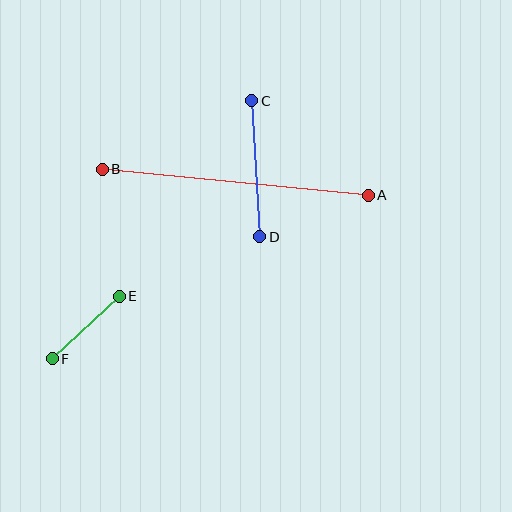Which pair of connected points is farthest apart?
Points A and B are farthest apart.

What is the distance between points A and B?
The distance is approximately 267 pixels.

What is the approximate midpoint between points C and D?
The midpoint is at approximately (256, 169) pixels.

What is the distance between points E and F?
The distance is approximately 92 pixels.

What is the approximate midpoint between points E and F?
The midpoint is at approximately (86, 328) pixels.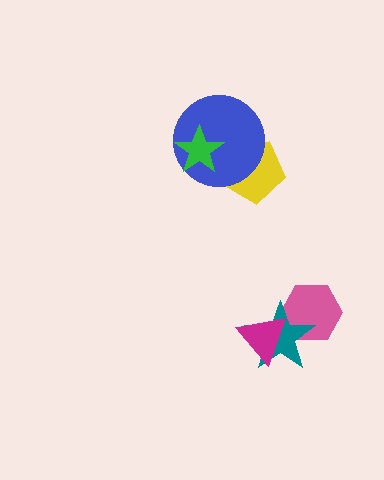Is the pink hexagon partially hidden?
Yes, it is partially covered by another shape.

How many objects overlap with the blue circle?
2 objects overlap with the blue circle.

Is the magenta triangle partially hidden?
No, no other shape covers it.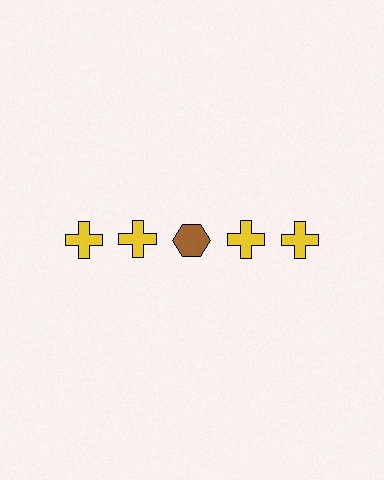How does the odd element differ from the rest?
It differs in both color (brown instead of yellow) and shape (hexagon instead of cross).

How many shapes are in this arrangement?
There are 5 shapes arranged in a grid pattern.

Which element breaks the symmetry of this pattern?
The brown hexagon in the top row, center column breaks the symmetry. All other shapes are yellow crosses.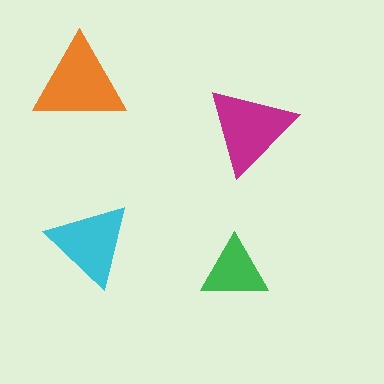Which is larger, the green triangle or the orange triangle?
The orange one.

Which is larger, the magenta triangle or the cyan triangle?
The magenta one.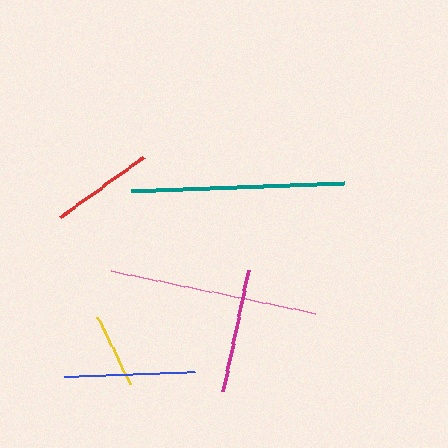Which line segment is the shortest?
The yellow line is the shortest at approximately 75 pixels.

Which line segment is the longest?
The teal line is the longest at approximately 213 pixels.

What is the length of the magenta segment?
The magenta segment is approximately 124 pixels long.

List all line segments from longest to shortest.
From longest to shortest: teal, pink, blue, magenta, red, yellow.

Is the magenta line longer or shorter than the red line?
The magenta line is longer than the red line.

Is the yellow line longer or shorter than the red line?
The red line is longer than the yellow line.